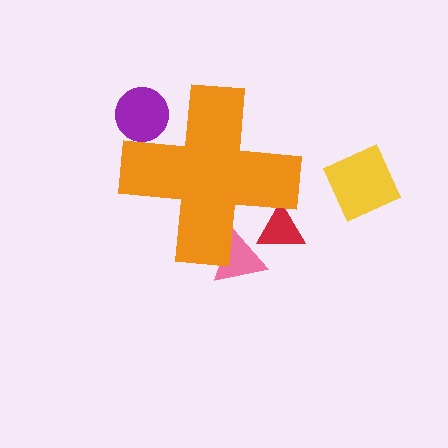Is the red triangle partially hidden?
Yes, the red triangle is partially hidden behind the orange cross.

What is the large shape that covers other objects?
An orange cross.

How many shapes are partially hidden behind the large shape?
3 shapes are partially hidden.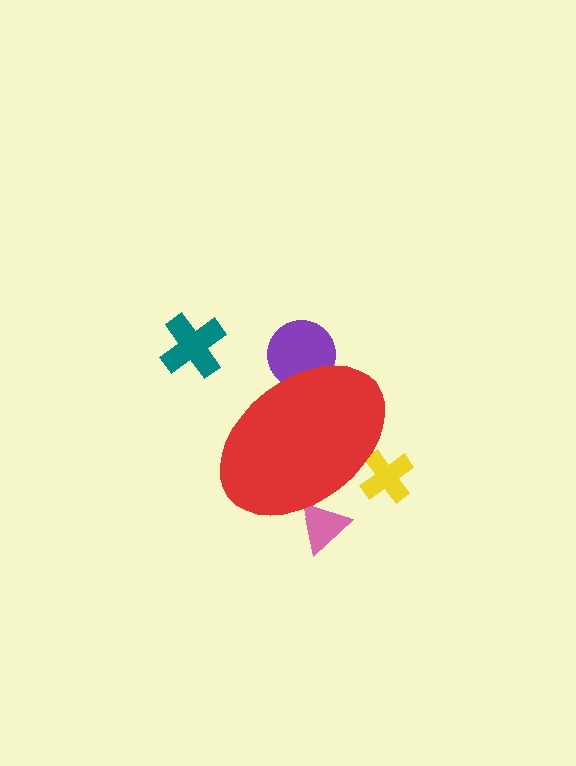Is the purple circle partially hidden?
Yes, the purple circle is partially hidden behind the red ellipse.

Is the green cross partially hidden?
Yes, the green cross is partially hidden behind the red ellipse.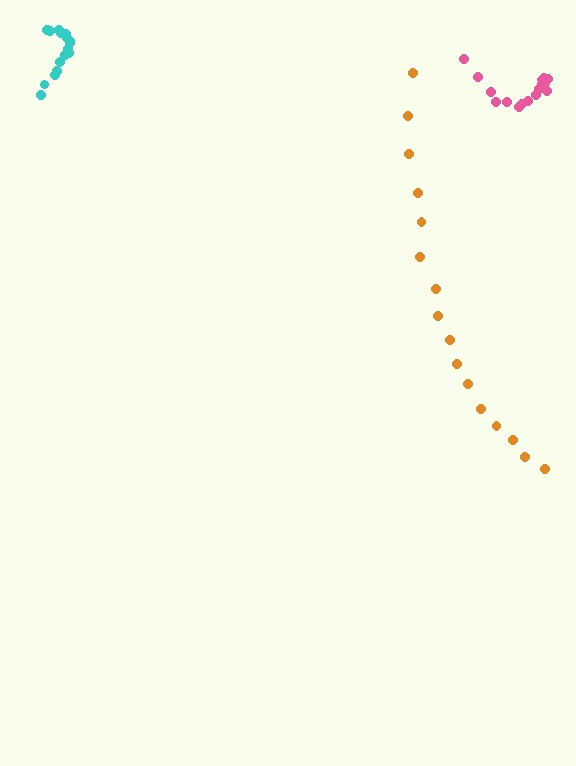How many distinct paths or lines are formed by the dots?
There are 3 distinct paths.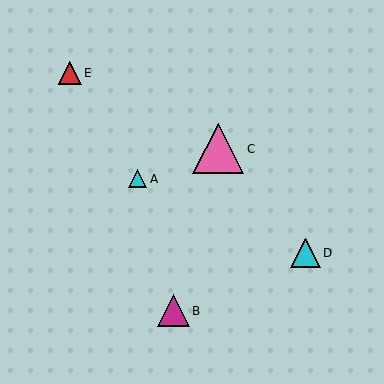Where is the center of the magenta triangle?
The center of the magenta triangle is at (174, 311).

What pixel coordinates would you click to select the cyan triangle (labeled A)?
Click at (138, 179) to select the cyan triangle A.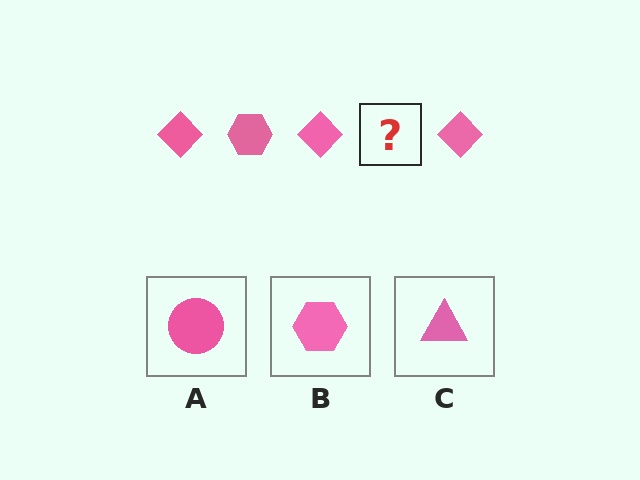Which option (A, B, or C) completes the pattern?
B.